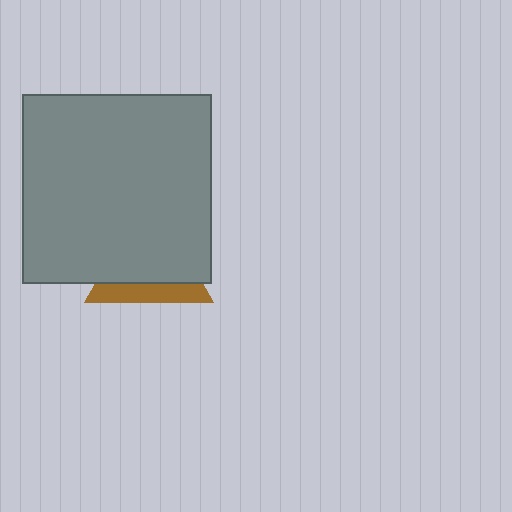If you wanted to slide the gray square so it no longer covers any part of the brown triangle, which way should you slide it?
Slide it up — that is the most direct way to separate the two shapes.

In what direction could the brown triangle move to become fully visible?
The brown triangle could move down. That would shift it out from behind the gray square entirely.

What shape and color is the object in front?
The object in front is a gray square.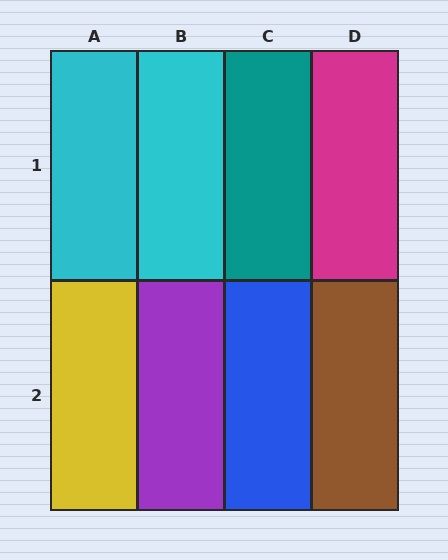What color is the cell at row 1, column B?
Cyan.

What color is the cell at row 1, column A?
Cyan.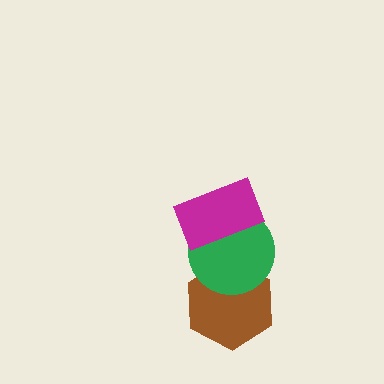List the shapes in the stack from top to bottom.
From top to bottom: the magenta rectangle, the green circle, the brown hexagon.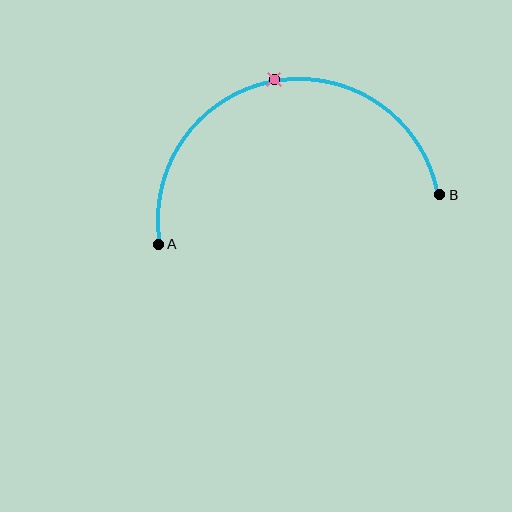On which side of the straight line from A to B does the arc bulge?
The arc bulges above the straight line connecting A and B.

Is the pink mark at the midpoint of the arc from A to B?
Yes. The pink mark lies on the arc at equal arc-length from both A and B — it is the arc midpoint.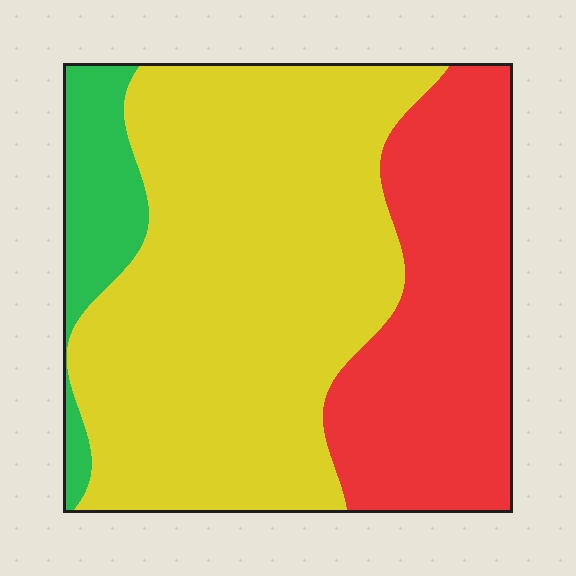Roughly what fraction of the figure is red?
Red takes up about one third (1/3) of the figure.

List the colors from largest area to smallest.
From largest to smallest: yellow, red, green.